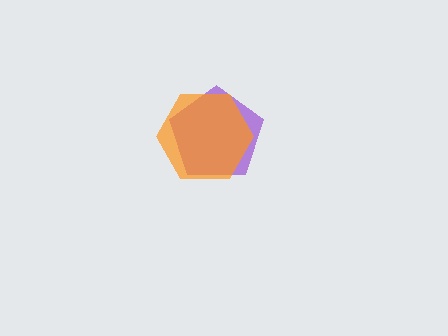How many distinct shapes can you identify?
There are 2 distinct shapes: a purple pentagon, an orange hexagon.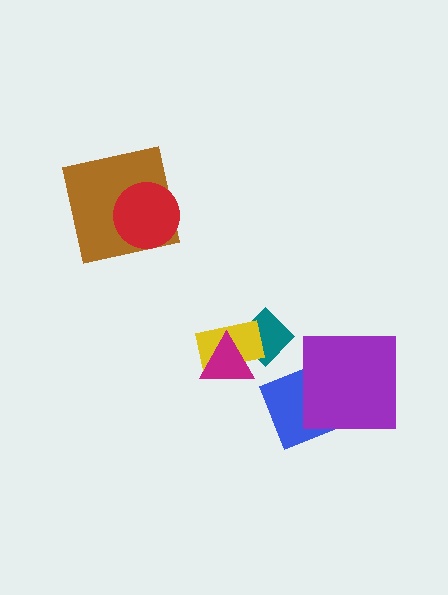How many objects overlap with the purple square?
1 object overlaps with the purple square.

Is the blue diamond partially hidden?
Yes, it is partially covered by another shape.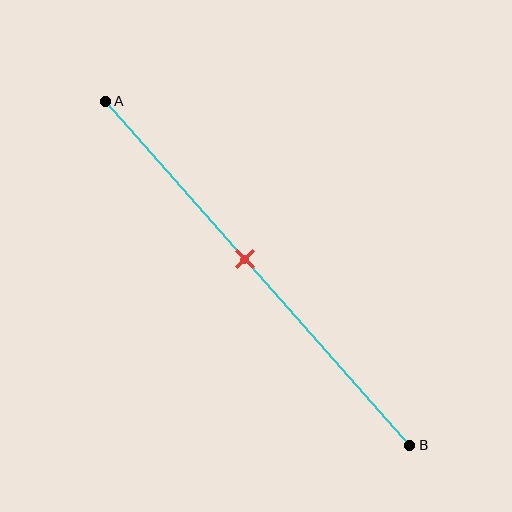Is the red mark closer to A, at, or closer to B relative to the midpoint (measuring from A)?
The red mark is closer to point A than the midpoint of segment AB.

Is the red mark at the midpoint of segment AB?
No, the mark is at about 45% from A, not at the 50% midpoint.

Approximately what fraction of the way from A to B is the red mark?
The red mark is approximately 45% of the way from A to B.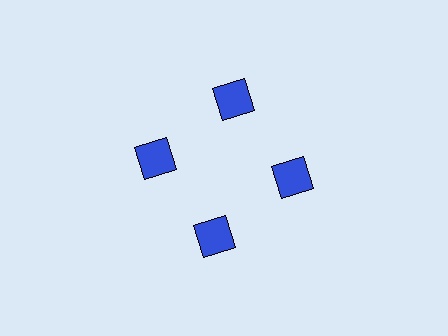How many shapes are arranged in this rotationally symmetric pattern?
There are 4 shapes, arranged in 4 groups of 1.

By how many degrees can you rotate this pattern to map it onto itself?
The pattern maps onto itself every 90 degrees of rotation.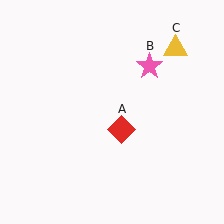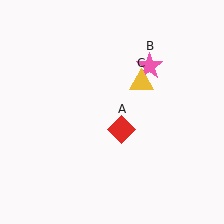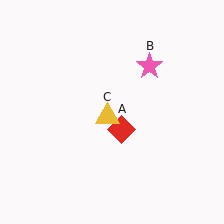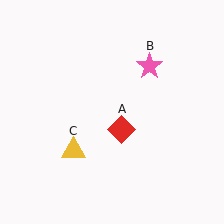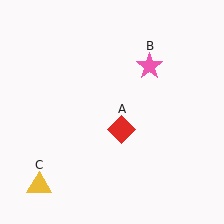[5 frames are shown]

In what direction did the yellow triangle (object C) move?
The yellow triangle (object C) moved down and to the left.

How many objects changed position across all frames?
1 object changed position: yellow triangle (object C).